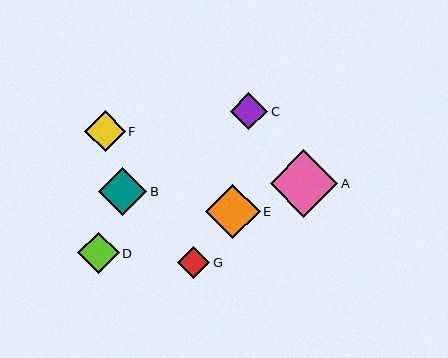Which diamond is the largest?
Diamond A is the largest with a size of approximately 68 pixels.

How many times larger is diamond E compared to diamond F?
Diamond E is approximately 1.3 times the size of diamond F.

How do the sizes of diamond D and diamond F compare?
Diamond D and diamond F are approximately the same size.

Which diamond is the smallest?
Diamond G is the smallest with a size of approximately 32 pixels.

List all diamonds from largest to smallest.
From largest to smallest: A, E, B, D, F, C, G.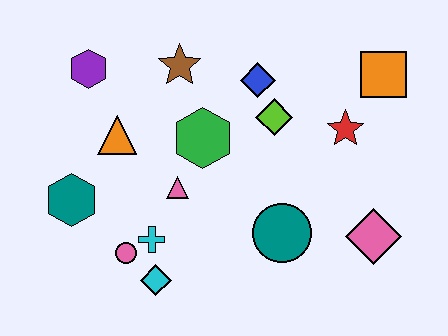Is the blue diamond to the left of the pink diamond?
Yes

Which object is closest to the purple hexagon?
The orange triangle is closest to the purple hexagon.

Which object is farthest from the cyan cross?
The orange square is farthest from the cyan cross.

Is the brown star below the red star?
No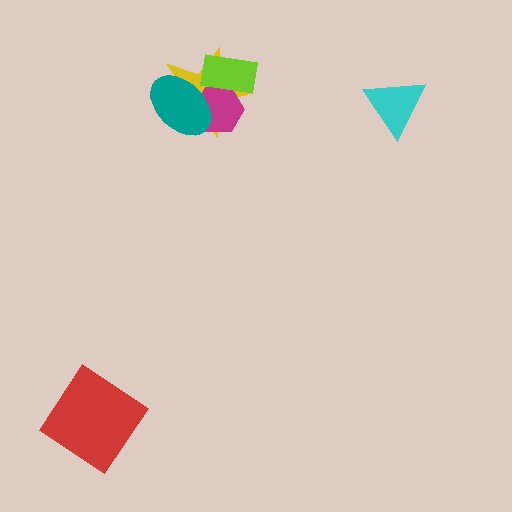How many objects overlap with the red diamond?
0 objects overlap with the red diamond.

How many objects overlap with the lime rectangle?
2 objects overlap with the lime rectangle.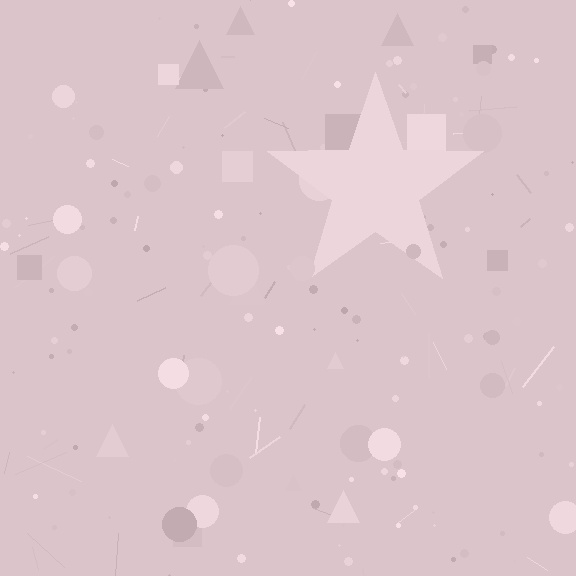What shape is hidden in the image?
A star is hidden in the image.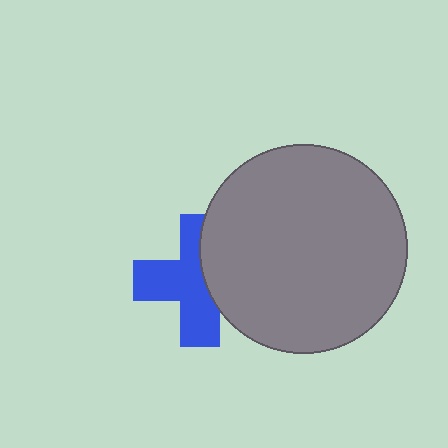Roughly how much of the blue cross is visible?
About half of it is visible (roughly 63%).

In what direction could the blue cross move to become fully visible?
The blue cross could move left. That would shift it out from behind the gray circle entirely.